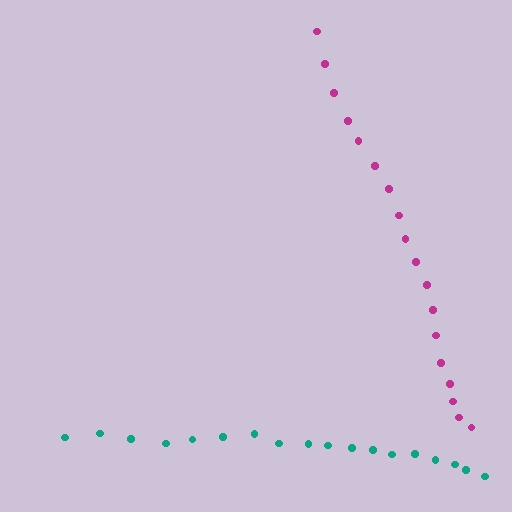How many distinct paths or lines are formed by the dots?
There are 2 distinct paths.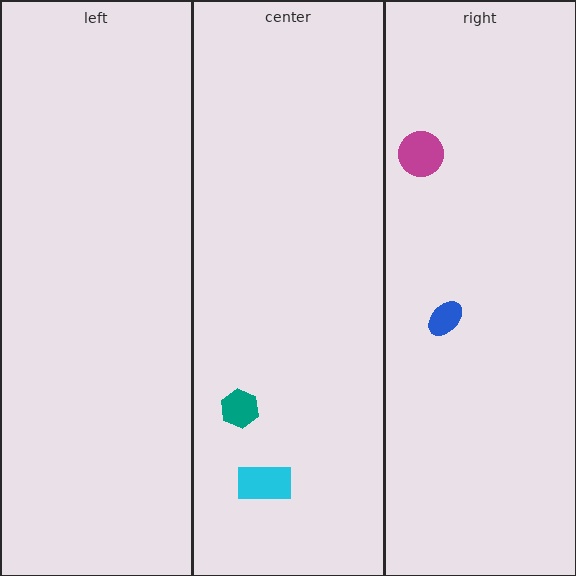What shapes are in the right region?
The magenta circle, the blue ellipse.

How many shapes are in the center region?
2.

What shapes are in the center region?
The cyan rectangle, the teal hexagon.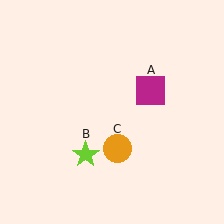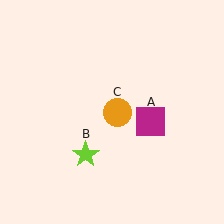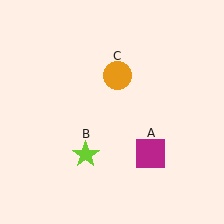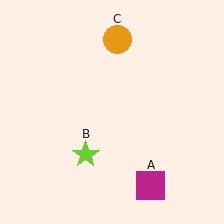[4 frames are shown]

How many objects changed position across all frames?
2 objects changed position: magenta square (object A), orange circle (object C).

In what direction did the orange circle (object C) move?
The orange circle (object C) moved up.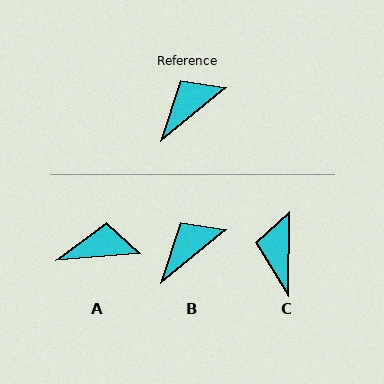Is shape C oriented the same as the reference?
No, it is off by about 50 degrees.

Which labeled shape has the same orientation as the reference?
B.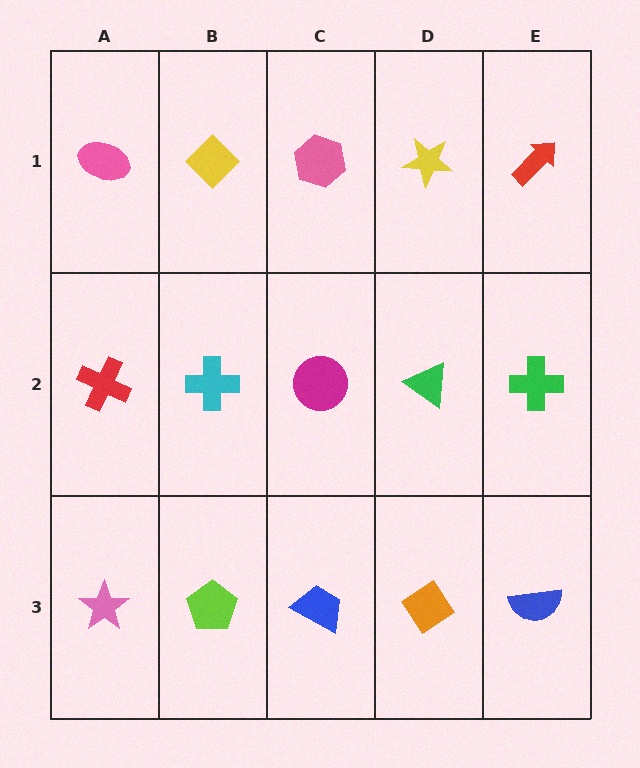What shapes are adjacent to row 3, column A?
A red cross (row 2, column A), a lime pentagon (row 3, column B).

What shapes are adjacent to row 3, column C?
A magenta circle (row 2, column C), a lime pentagon (row 3, column B), an orange diamond (row 3, column D).